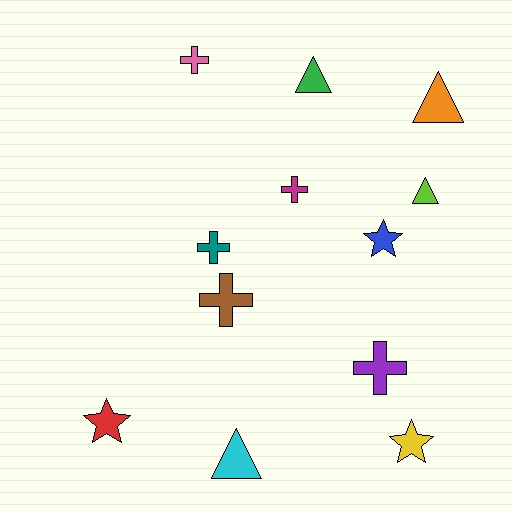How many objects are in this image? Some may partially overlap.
There are 12 objects.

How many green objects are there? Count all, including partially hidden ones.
There is 1 green object.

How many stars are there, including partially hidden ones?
There are 3 stars.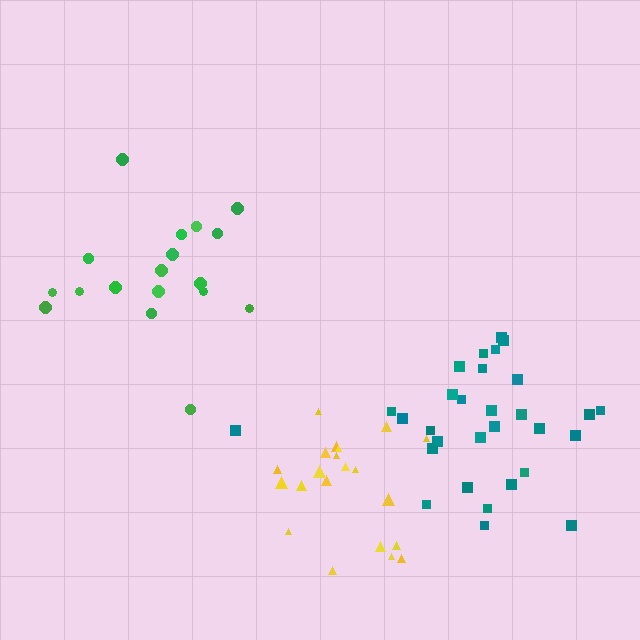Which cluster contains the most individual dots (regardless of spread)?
Teal (30).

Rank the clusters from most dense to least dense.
yellow, teal, green.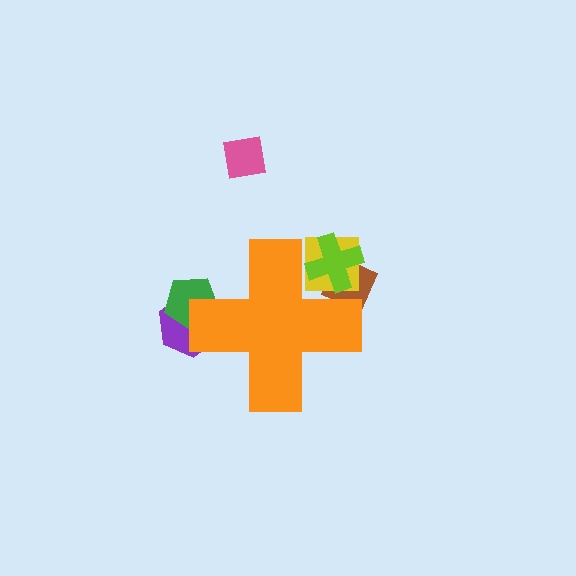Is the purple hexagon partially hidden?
Yes, the purple hexagon is partially hidden behind the orange cross.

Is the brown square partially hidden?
Yes, the brown square is partially hidden behind the orange cross.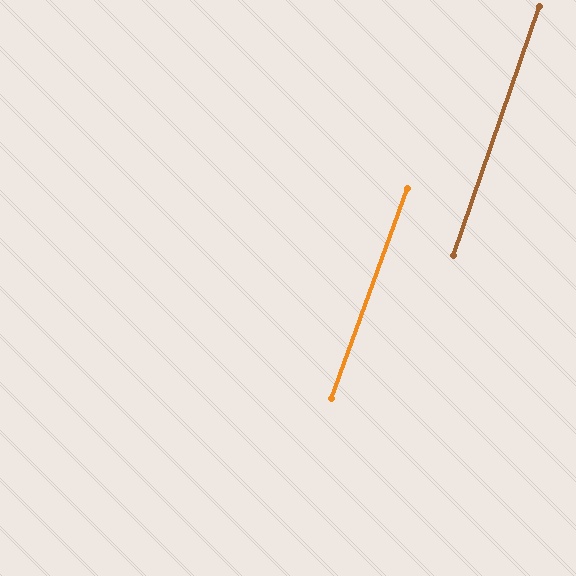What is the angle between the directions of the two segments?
Approximately 1 degree.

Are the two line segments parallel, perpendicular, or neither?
Parallel — their directions differ by only 0.9°.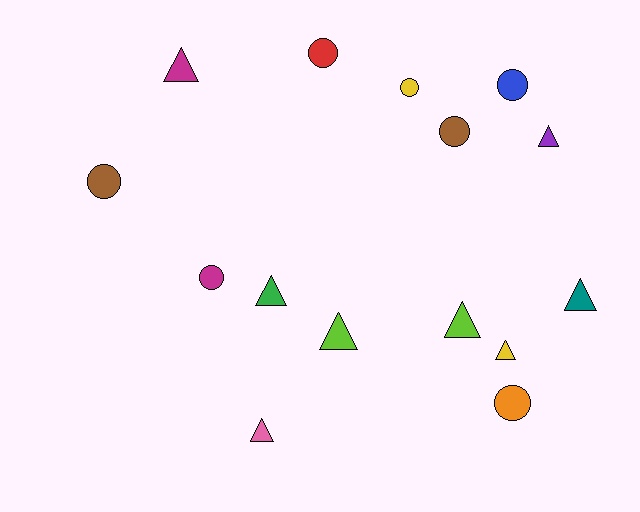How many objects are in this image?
There are 15 objects.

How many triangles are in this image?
There are 8 triangles.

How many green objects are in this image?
There is 1 green object.